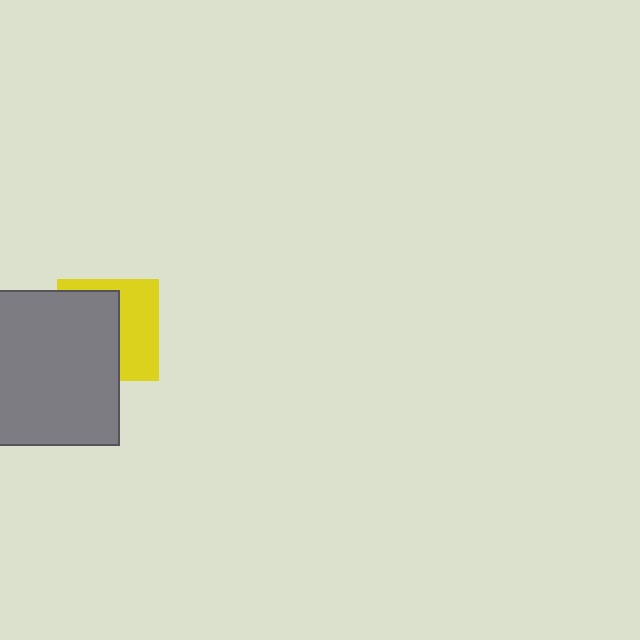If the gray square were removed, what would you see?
You would see the complete yellow square.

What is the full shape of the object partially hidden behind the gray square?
The partially hidden object is a yellow square.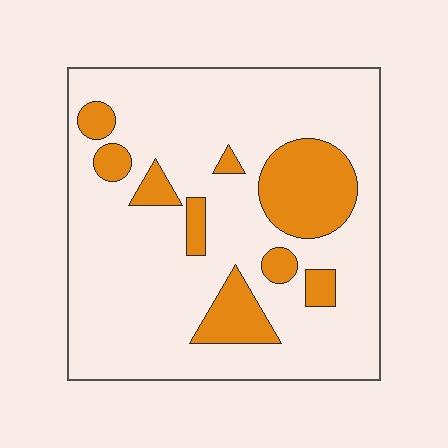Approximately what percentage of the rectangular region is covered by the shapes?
Approximately 20%.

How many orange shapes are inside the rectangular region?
9.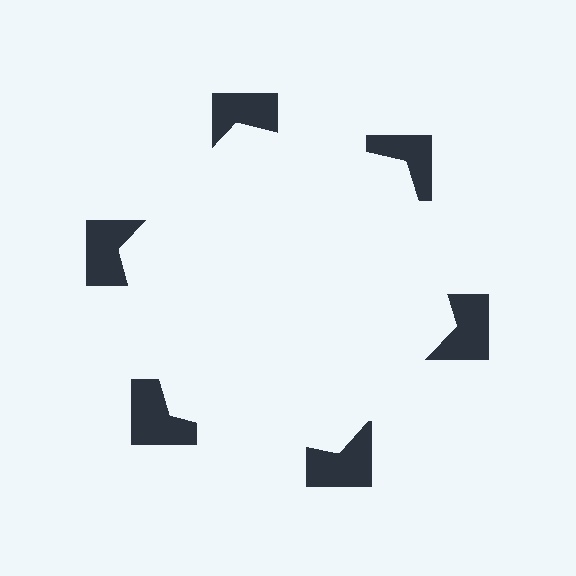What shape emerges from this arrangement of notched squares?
An illusory hexagon — its edges are inferred from the aligned wedge cuts in the notched squares, not physically drawn.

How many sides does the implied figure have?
6 sides.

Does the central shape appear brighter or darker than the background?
It typically appears slightly brighter than the background, even though no actual brightness change is drawn.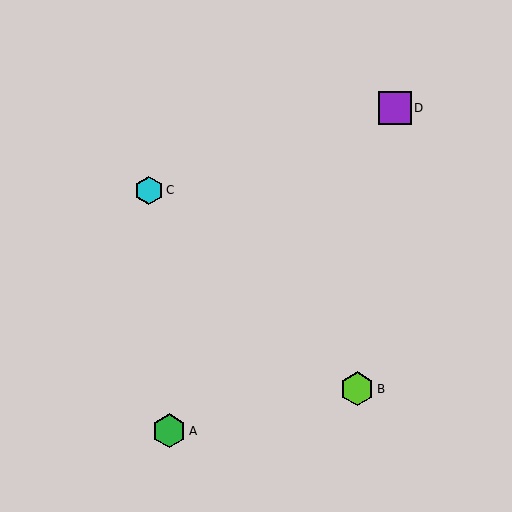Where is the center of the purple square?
The center of the purple square is at (395, 108).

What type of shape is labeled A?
Shape A is a green hexagon.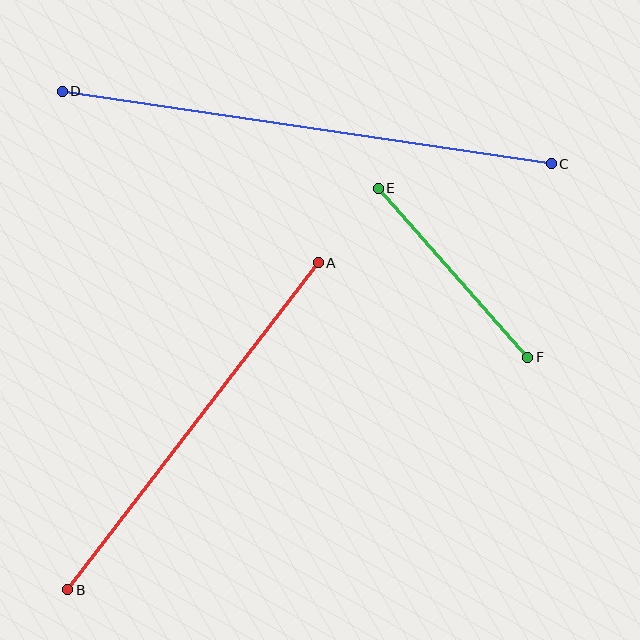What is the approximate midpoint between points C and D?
The midpoint is at approximately (307, 128) pixels.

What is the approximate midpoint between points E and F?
The midpoint is at approximately (453, 273) pixels.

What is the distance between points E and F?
The distance is approximately 225 pixels.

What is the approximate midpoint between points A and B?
The midpoint is at approximately (193, 426) pixels.